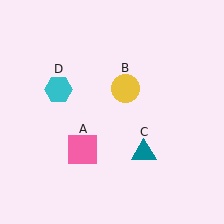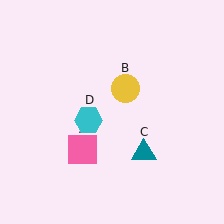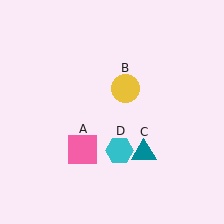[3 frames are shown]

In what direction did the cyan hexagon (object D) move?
The cyan hexagon (object D) moved down and to the right.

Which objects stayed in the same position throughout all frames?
Pink square (object A) and yellow circle (object B) and teal triangle (object C) remained stationary.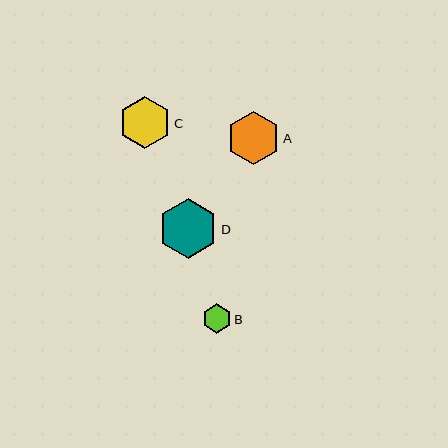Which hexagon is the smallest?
Hexagon B is the smallest with a size of approximately 29 pixels.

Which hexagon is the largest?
Hexagon D is the largest with a size of approximately 60 pixels.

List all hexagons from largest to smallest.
From largest to smallest: D, A, C, B.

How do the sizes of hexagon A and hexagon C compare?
Hexagon A and hexagon C are approximately the same size.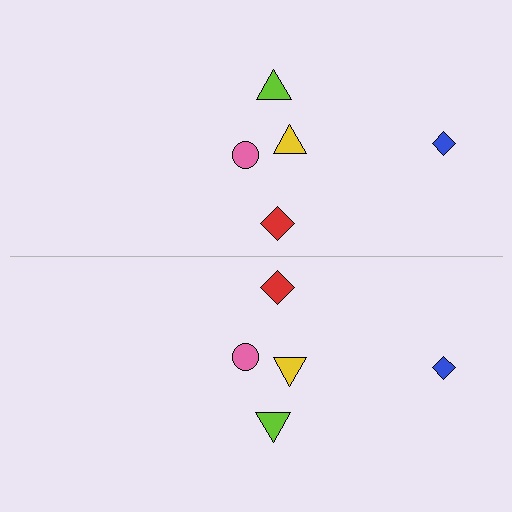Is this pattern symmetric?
Yes, this pattern has bilateral (reflection) symmetry.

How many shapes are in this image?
There are 10 shapes in this image.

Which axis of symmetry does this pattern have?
The pattern has a horizontal axis of symmetry running through the center of the image.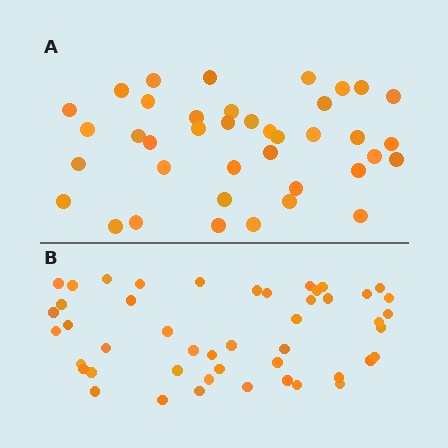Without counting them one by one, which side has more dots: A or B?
Region B (the bottom region) has more dots.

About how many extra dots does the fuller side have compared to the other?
Region B has roughly 8 or so more dots than region A.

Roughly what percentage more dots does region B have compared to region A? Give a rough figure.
About 20% more.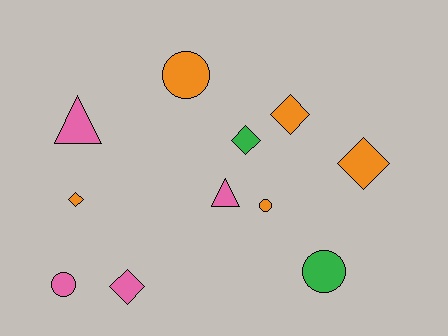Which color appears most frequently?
Orange, with 5 objects.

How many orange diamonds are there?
There are 3 orange diamonds.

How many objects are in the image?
There are 11 objects.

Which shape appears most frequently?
Diamond, with 5 objects.